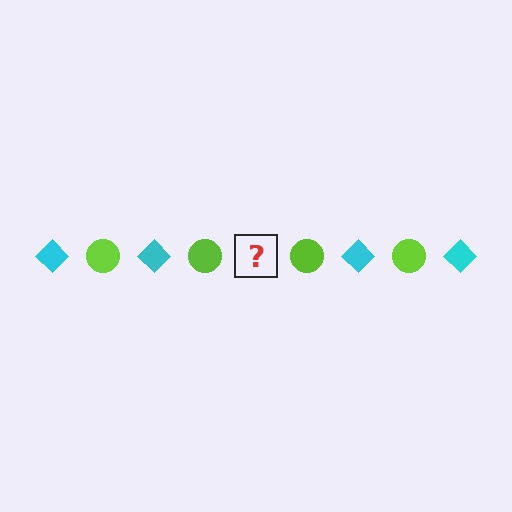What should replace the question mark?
The question mark should be replaced with a cyan diamond.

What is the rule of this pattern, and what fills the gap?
The rule is that the pattern alternates between cyan diamond and lime circle. The gap should be filled with a cyan diamond.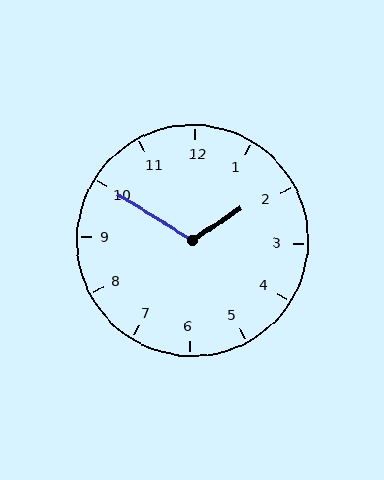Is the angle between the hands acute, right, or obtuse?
It is obtuse.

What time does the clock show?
1:50.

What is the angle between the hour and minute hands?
Approximately 115 degrees.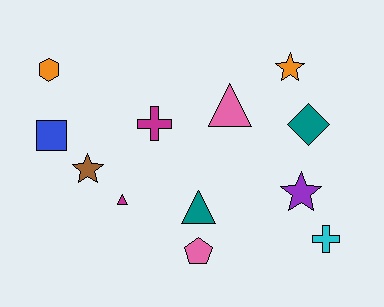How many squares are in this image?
There is 1 square.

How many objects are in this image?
There are 12 objects.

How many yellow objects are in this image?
There are no yellow objects.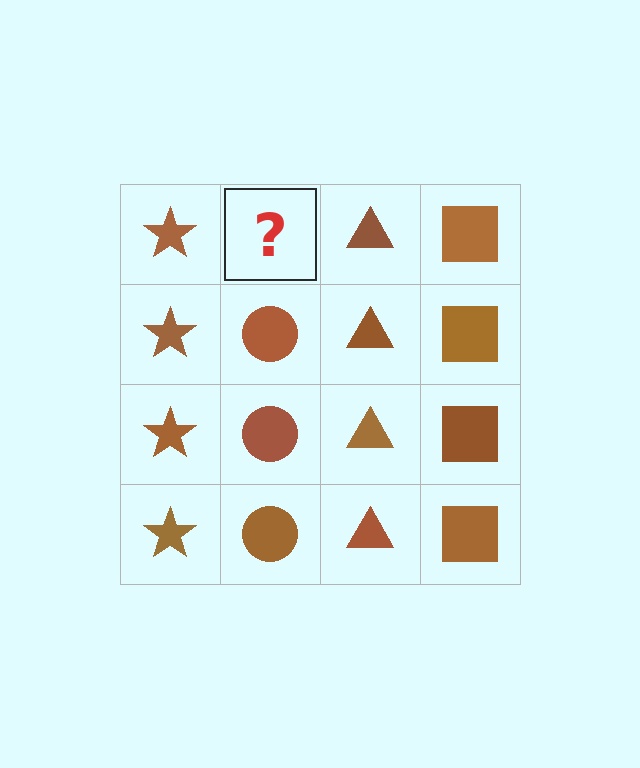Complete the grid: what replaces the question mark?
The question mark should be replaced with a brown circle.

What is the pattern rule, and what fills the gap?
The rule is that each column has a consistent shape. The gap should be filled with a brown circle.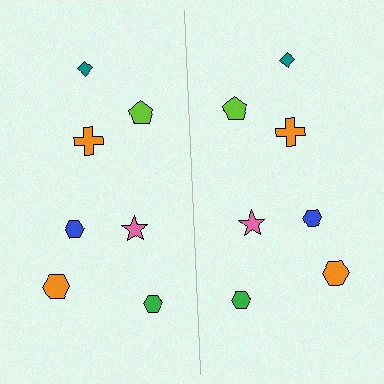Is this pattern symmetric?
Yes, this pattern has bilateral (reflection) symmetry.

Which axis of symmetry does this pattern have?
The pattern has a vertical axis of symmetry running through the center of the image.